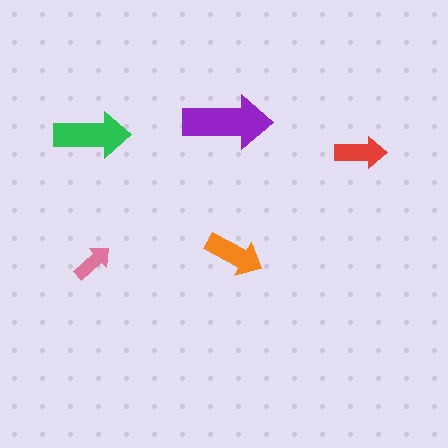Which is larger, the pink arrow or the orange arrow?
The orange one.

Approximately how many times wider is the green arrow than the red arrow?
About 1.5 times wider.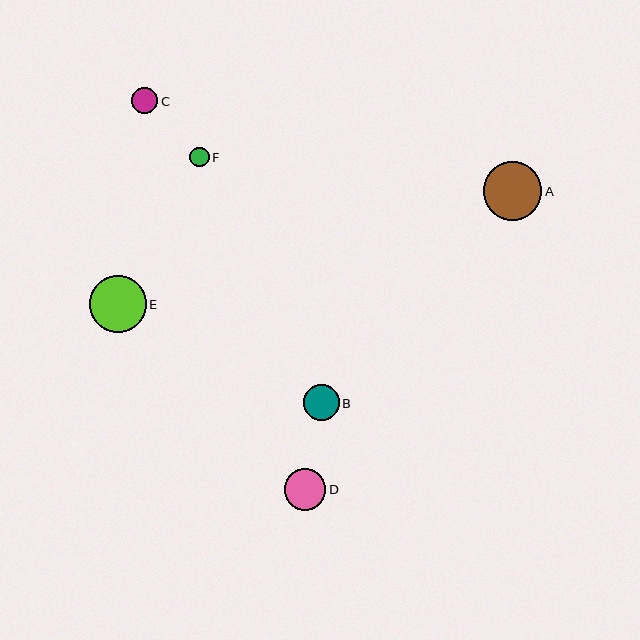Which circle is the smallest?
Circle F is the smallest with a size of approximately 19 pixels.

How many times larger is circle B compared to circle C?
Circle B is approximately 1.4 times the size of circle C.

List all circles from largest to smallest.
From largest to smallest: A, E, D, B, C, F.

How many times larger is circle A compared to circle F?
Circle A is approximately 3.0 times the size of circle F.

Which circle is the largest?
Circle A is the largest with a size of approximately 58 pixels.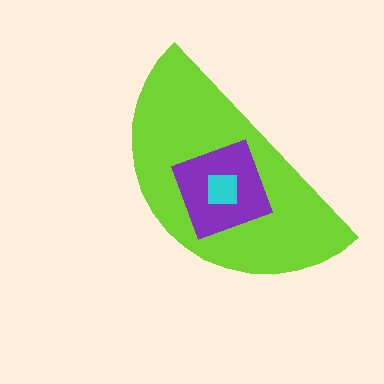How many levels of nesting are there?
3.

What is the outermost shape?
The lime semicircle.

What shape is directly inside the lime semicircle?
The purple diamond.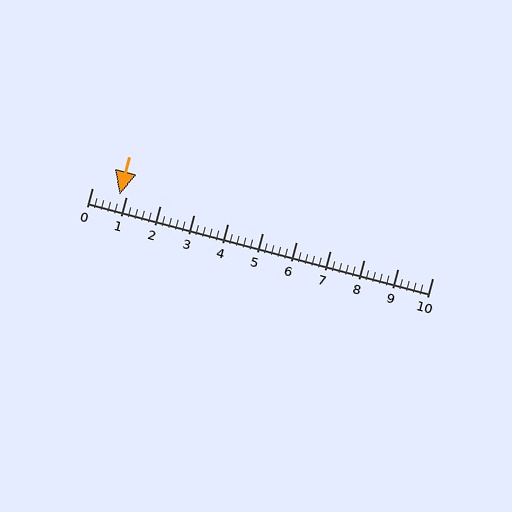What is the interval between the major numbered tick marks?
The major tick marks are spaced 1 units apart.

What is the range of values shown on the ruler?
The ruler shows values from 0 to 10.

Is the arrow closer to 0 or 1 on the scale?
The arrow is closer to 1.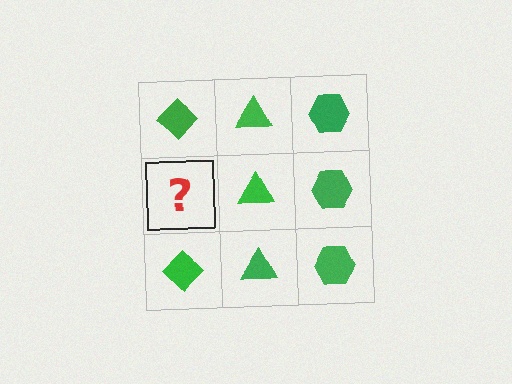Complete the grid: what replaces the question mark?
The question mark should be replaced with a green diamond.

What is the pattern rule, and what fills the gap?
The rule is that each column has a consistent shape. The gap should be filled with a green diamond.